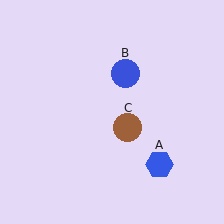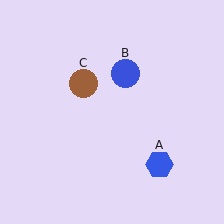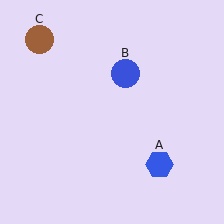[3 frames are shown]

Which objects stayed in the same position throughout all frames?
Blue hexagon (object A) and blue circle (object B) remained stationary.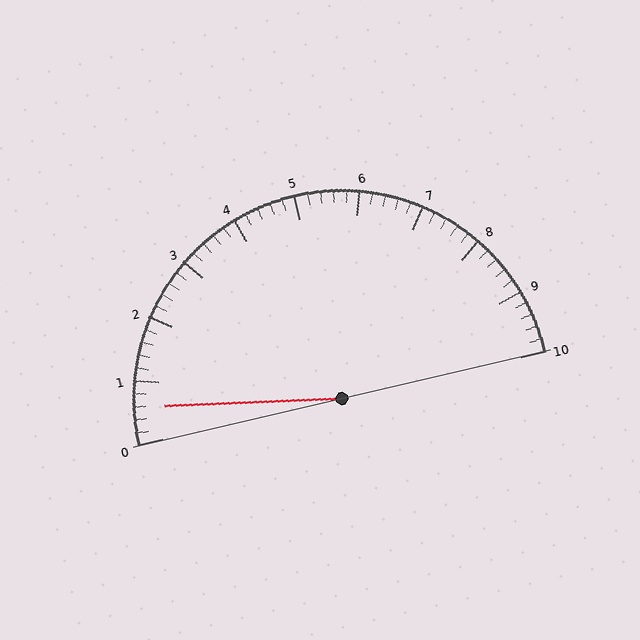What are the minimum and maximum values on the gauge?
The gauge ranges from 0 to 10.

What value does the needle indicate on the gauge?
The needle indicates approximately 0.6.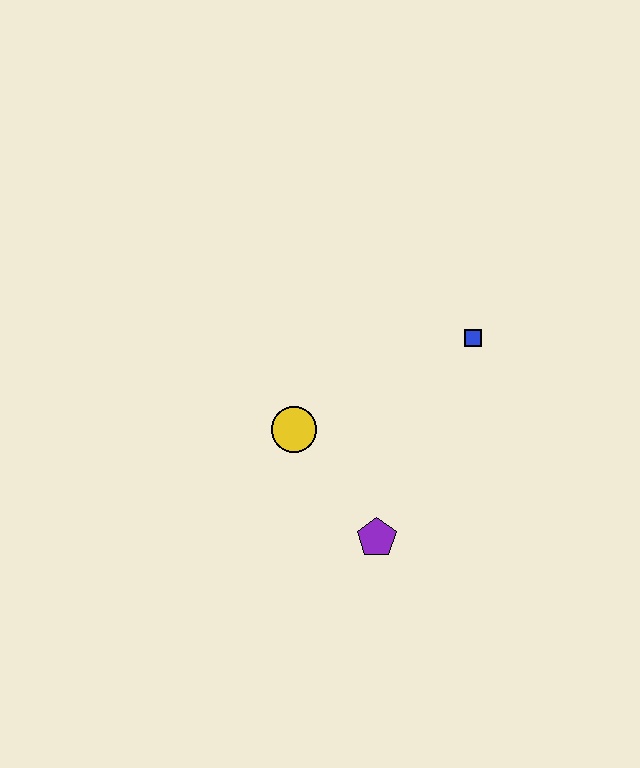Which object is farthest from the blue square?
The purple pentagon is farthest from the blue square.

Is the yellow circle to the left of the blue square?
Yes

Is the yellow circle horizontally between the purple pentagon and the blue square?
No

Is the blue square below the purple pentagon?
No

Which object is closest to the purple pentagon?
The yellow circle is closest to the purple pentagon.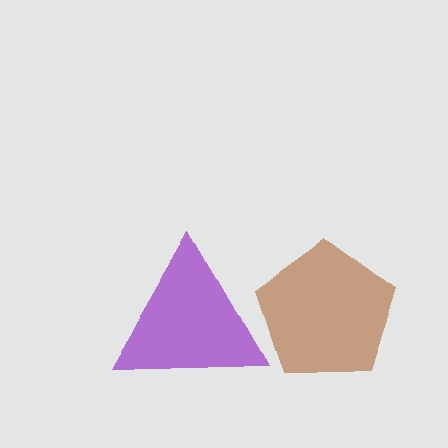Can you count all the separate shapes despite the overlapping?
Yes, there are 2 separate shapes.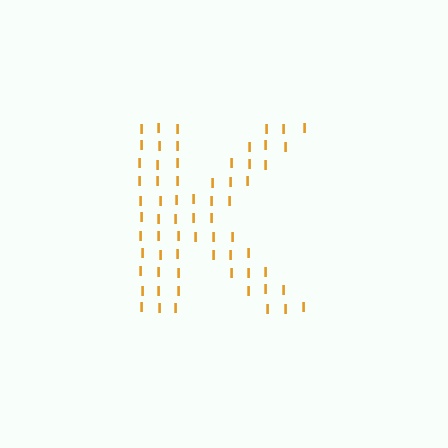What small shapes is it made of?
It is made of small letter I's.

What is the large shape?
The large shape is the letter K.